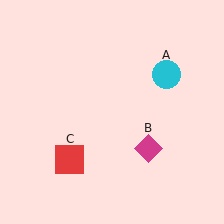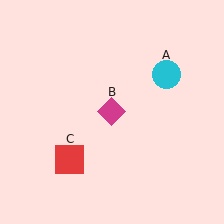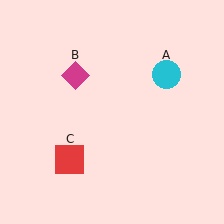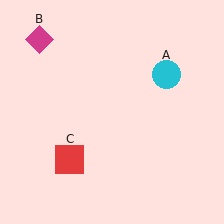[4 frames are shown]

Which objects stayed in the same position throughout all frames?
Cyan circle (object A) and red square (object C) remained stationary.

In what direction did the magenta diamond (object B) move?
The magenta diamond (object B) moved up and to the left.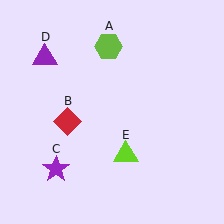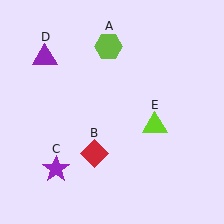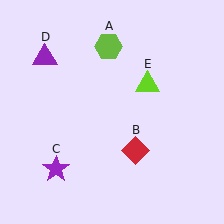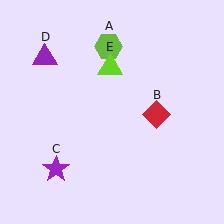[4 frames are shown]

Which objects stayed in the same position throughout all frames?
Lime hexagon (object A) and purple star (object C) and purple triangle (object D) remained stationary.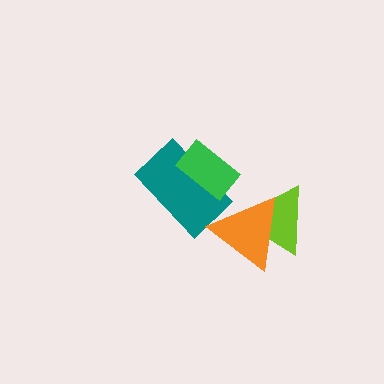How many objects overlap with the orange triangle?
2 objects overlap with the orange triangle.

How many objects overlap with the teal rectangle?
2 objects overlap with the teal rectangle.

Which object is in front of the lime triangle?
The orange triangle is in front of the lime triangle.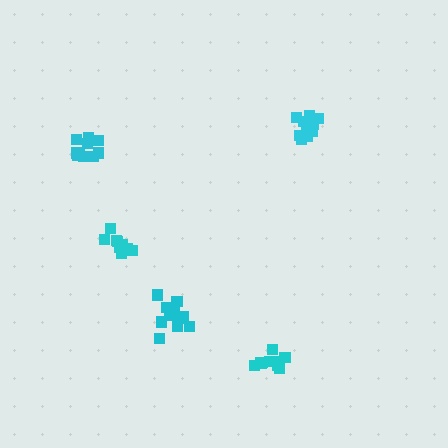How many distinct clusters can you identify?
There are 5 distinct clusters.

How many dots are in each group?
Group 1: 9 dots, Group 2: 12 dots, Group 3: 11 dots, Group 4: 12 dots, Group 5: 9 dots (53 total).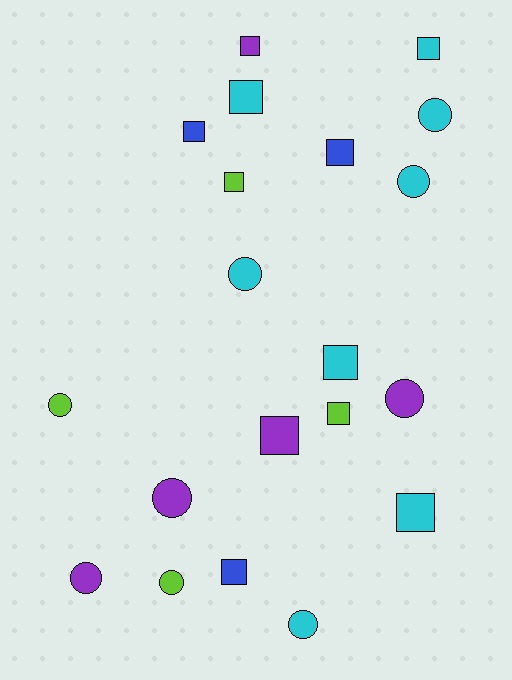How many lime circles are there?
There are 2 lime circles.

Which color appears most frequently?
Cyan, with 8 objects.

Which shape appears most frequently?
Square, with 11 objects.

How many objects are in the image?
There are 20 objects.